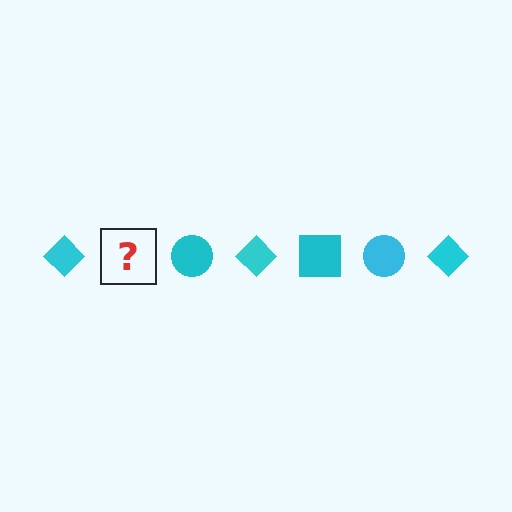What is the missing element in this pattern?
The missing element is a cyan square.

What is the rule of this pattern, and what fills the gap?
The rule is that the pattern cycles through diamond, square, circle shapes in cyan. The gap should be filled with a cyan square.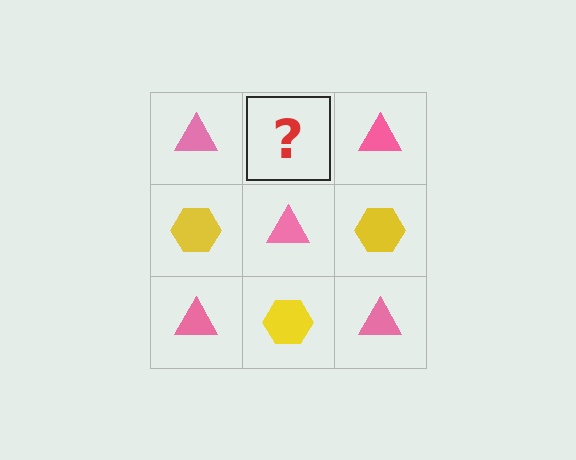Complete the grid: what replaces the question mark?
The question mark should be replaced with a yellow hexagon.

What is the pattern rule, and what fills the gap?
The rule is that it alternates pink triangle and yellow hexagon in a checkerboard pattern. The gap should be filled with a yellow hexagon.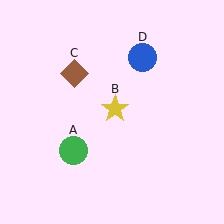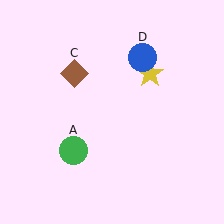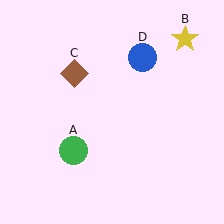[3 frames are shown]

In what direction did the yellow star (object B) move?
The yellow star (object B) moved up and to the right.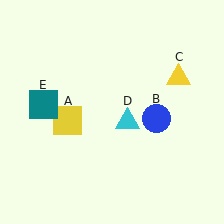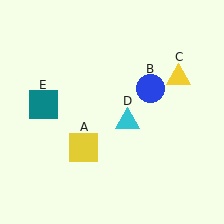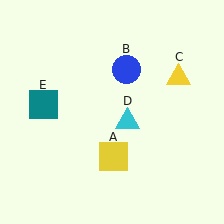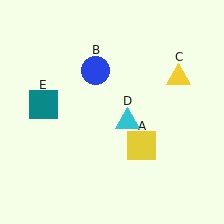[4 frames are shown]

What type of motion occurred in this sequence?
The yellow square (object A), blue circle (object B) rotated counterclockwise around the center of the scene.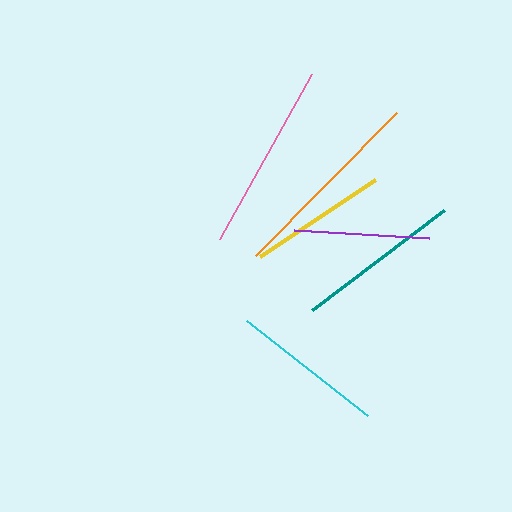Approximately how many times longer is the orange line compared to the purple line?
The orange line is approximately 1.5 times the length of the purple line.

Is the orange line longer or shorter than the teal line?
The orange line is longer than the teal line.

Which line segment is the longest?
The orange line is the longest at approximately 201 pixels.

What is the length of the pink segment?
The pink segment is approximately 189 pixels long.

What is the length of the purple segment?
The purple segment is approximately 135 pixels long.